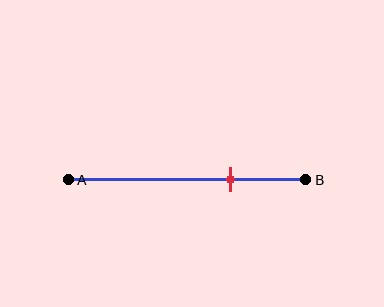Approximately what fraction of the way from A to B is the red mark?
The red mark is approximately 70% of the way from A to B.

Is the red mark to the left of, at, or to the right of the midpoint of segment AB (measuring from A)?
The red mark is to the right of the midpoint of segment AB.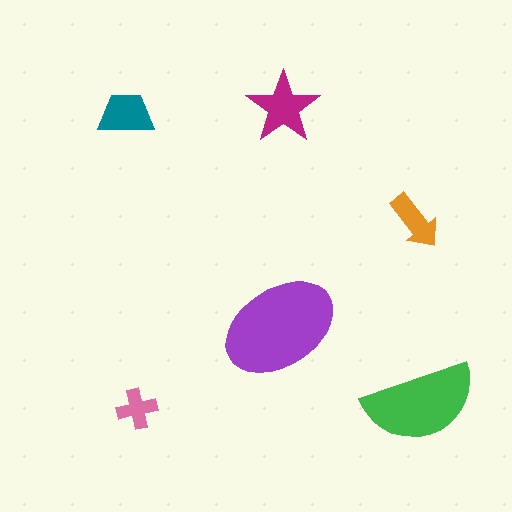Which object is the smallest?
The pink cross.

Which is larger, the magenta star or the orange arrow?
The magenta star.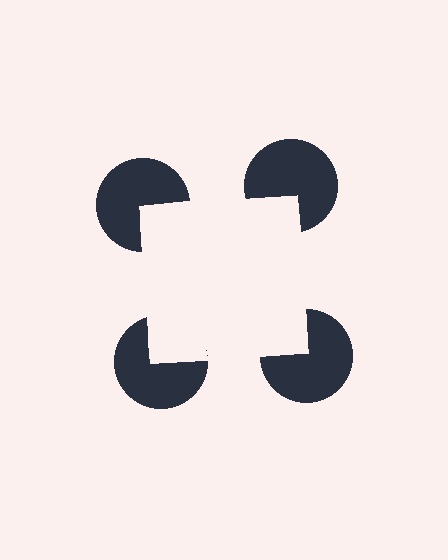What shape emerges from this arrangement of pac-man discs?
An illusory square — its edges are inferred from the aligned wedge cuts in the pac-man discs, not physically drawn.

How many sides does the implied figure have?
4 sides.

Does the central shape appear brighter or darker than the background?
It typically appears slightly brighter than the background, even though no actual brightness change is drawn.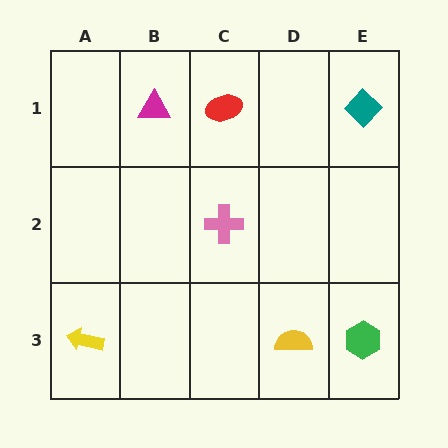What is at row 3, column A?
A yellow arrow.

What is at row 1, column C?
A red ellipse.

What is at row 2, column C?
A pink cross.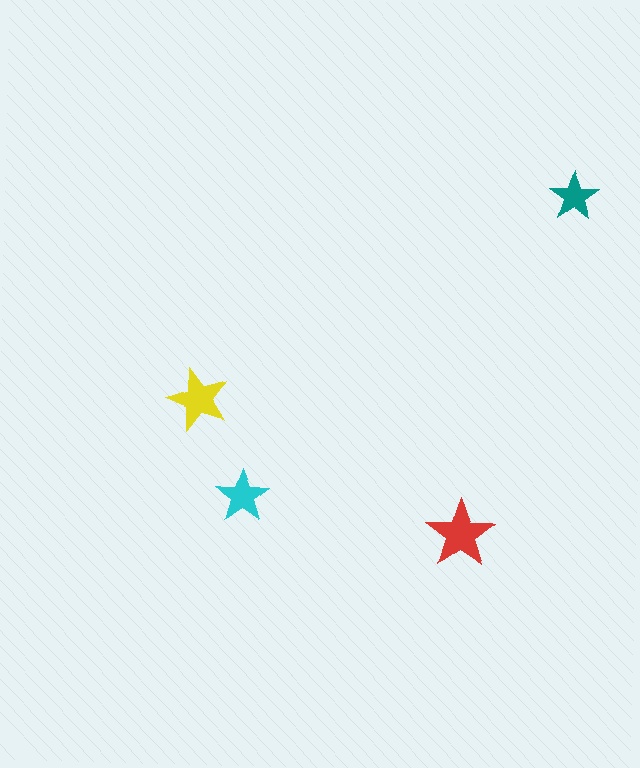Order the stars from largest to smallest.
the red one, the yellow one, the cyan one, the teal one.